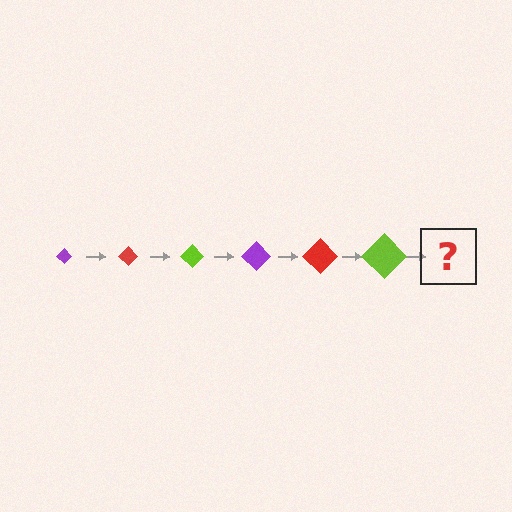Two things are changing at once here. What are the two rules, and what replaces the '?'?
The two rules are that the diamond grows larger each step and the color cycles through purple, red, and lime. The '?' should be a purple diamond, larger than the previous one.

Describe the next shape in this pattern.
It should be a purple diamond, larger than the previous one.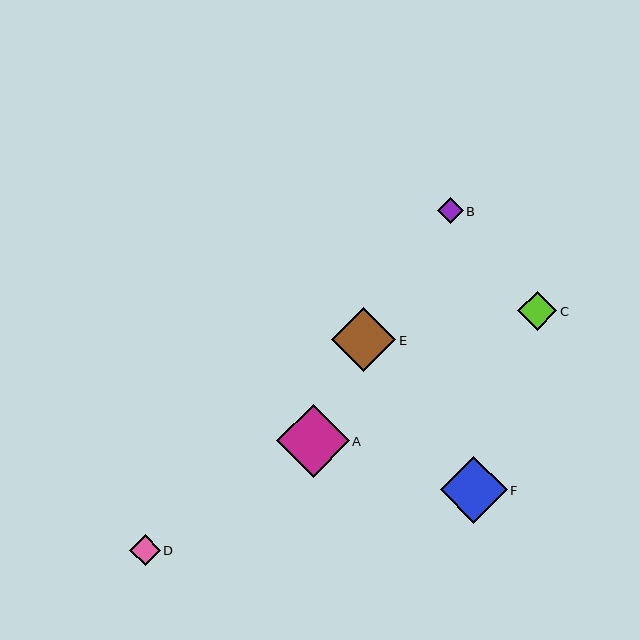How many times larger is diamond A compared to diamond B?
Diamond A is approximately 2.8 times the size of diamond B.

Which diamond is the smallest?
Diamond B is the smallest with a size of approximately 26 pixels.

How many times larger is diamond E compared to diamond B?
Diamond E is approximately 2.5 times the size of diamond B.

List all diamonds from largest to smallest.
From largest to smallest: A, F, E, C, D, B.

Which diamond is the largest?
Diamond A is the largest with a size of approximately 73 pixels.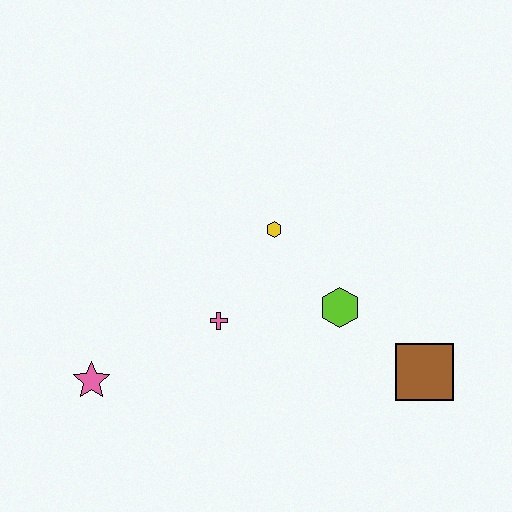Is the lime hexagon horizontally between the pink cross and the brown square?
Yes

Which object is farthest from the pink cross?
The brown square is farthest from the pink cross.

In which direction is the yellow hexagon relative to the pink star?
The yellow hexagon is to the right of the pink star.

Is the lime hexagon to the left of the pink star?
No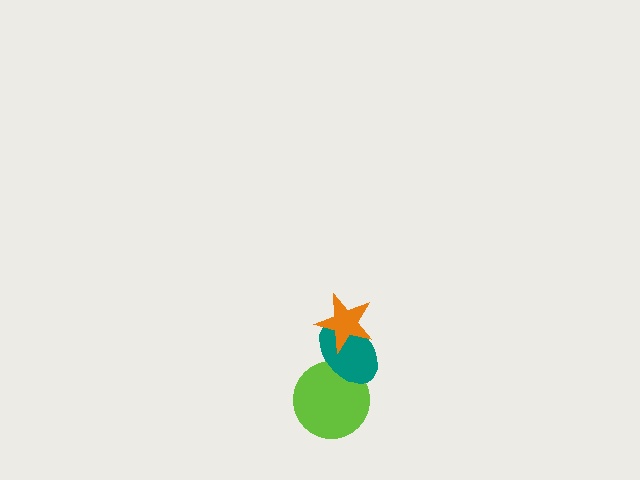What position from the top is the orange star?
The orange star is 1st from the top.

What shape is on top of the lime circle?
The teal ellipse is on top of the lime circle.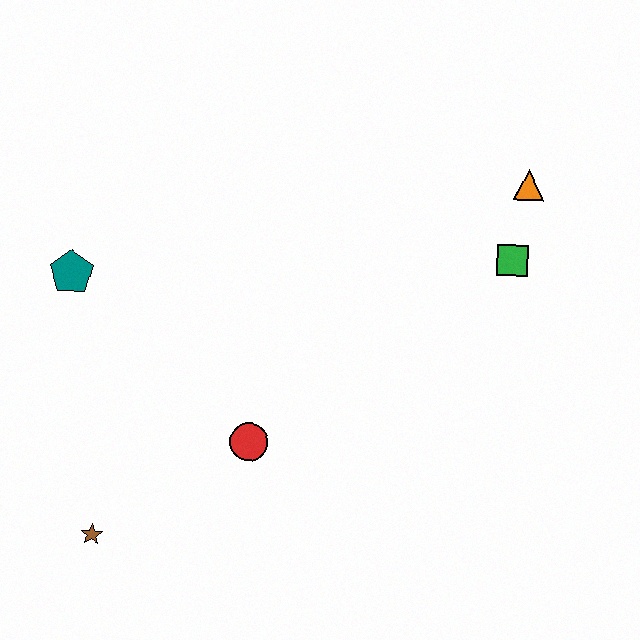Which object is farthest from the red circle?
The orange triangle is farthest from the red circle.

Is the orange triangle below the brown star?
No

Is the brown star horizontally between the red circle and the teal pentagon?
Yes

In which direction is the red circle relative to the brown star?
The red circle is to the right of the brown star.